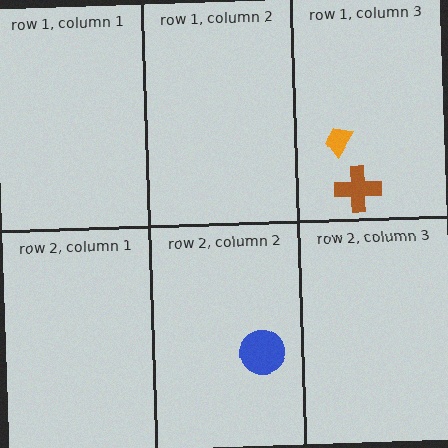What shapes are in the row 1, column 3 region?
The brown cross, the orange trapezoid.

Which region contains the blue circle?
The row 2, column 2 region.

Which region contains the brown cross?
The row 1, column 3 region.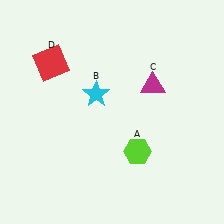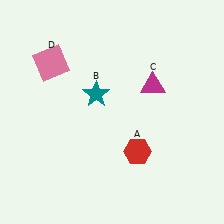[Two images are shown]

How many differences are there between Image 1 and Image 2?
There are 3 differences between the two images.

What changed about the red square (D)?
In Image 1, D is red. In Image 2, it changed to pink.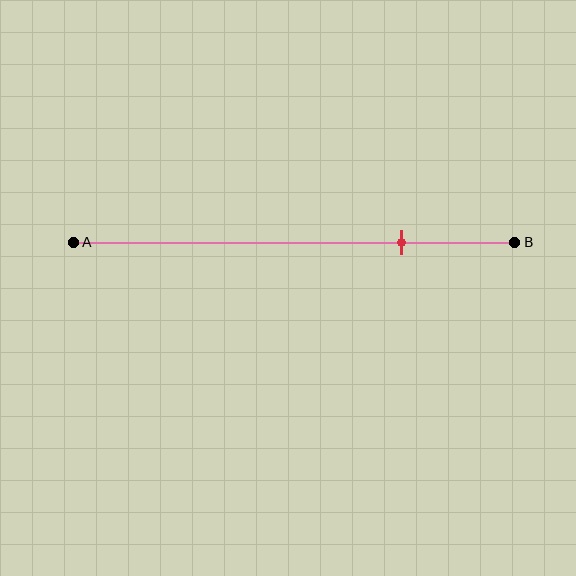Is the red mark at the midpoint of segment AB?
No, the mark is at about 75% from A, not at the 50% midpoint.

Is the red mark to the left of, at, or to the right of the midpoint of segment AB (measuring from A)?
The red mark is to the right of the midpoint of segment AB.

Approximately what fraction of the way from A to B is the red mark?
The red mark is approximately 75% of the way from A to B.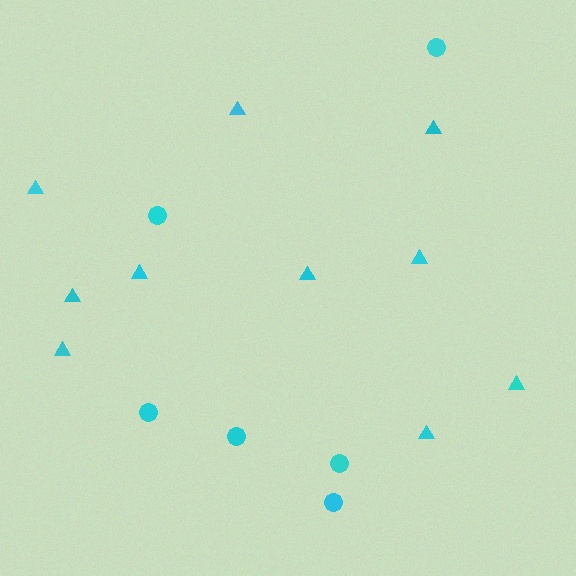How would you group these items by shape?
There are 2 groups: one group of circles (6) and one group of triangles (10).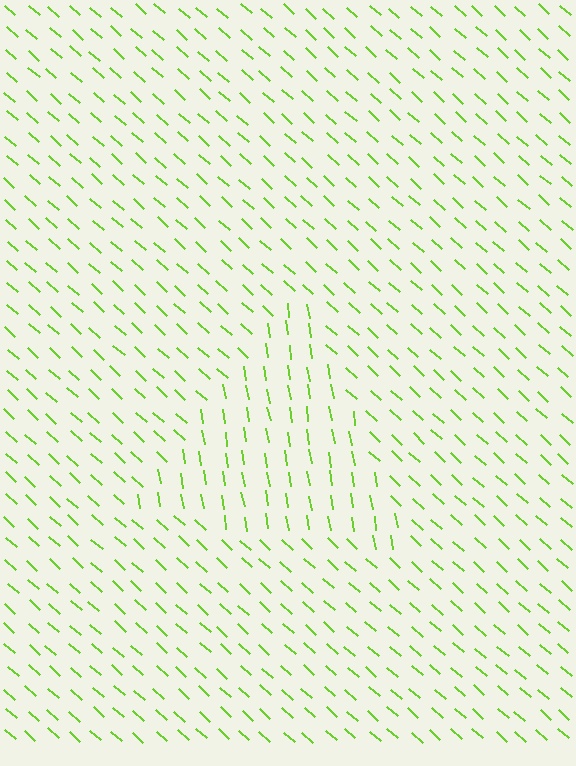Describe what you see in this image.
The image is filled with small lime line segments. A triangle region in the image has lines oriented differently from the surrounding lines, creating a visible texture boundary.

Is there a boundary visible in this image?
Yes, there is a texture boundary formed by a change in line orientation.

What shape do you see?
I see a triangle.